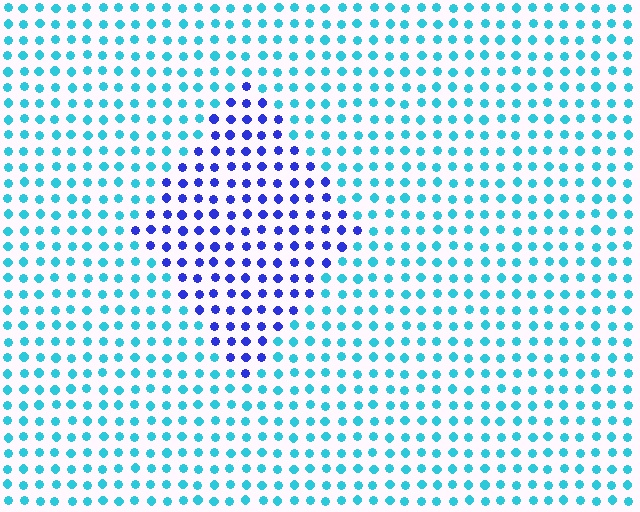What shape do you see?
I see a diamond.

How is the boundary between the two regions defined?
The boundary is defined purely by a slight shift in hue (about 52 degrees). Spacing, size, and orientation are identical on both sides.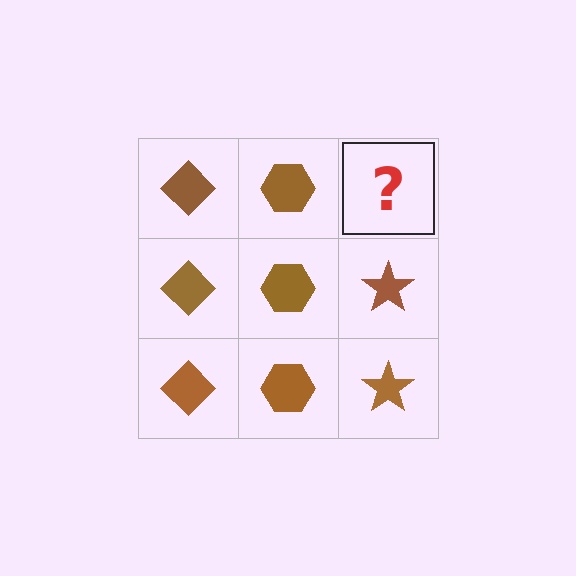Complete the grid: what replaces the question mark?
The question mark should be replaced with a brown star.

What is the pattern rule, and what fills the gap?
The rule is that each column has a consistent shape. The gap should be filled with a brown star.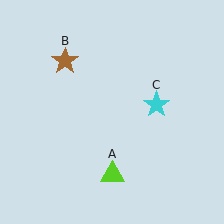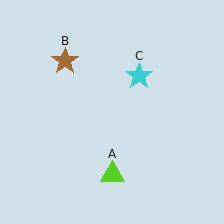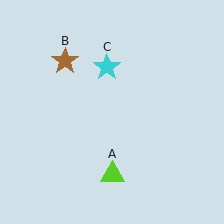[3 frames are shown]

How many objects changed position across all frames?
1 object changed position: cyan star (object C).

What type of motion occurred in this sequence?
The cyan star (object C) rotated counterclockwise around the center of the scene.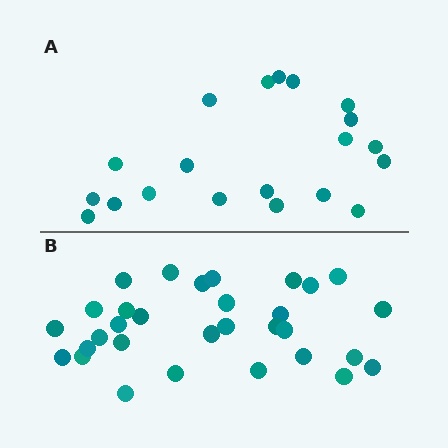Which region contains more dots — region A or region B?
Region B (the bottom region) has more dots.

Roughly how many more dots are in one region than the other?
Region B has roughly 12 or so more dots than region A.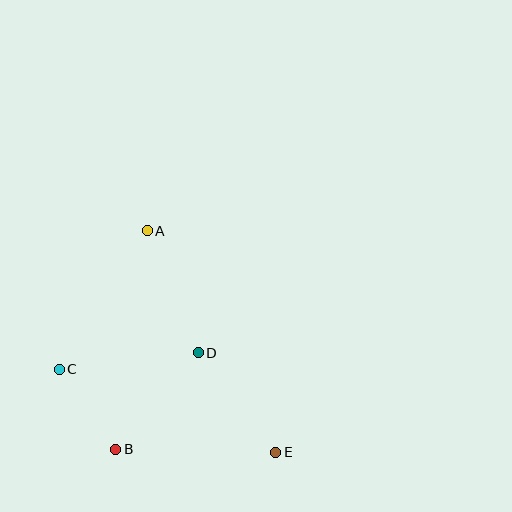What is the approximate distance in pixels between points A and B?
The distance between A and B is approximately 221 pixels.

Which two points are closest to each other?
Points B and C are closest to each other.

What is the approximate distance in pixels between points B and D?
The distance between B and D is approximately 127 pixels.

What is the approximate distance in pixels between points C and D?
The distance between C and D is approximately 140 pixels.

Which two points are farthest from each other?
Points A and E are farthest from each other.